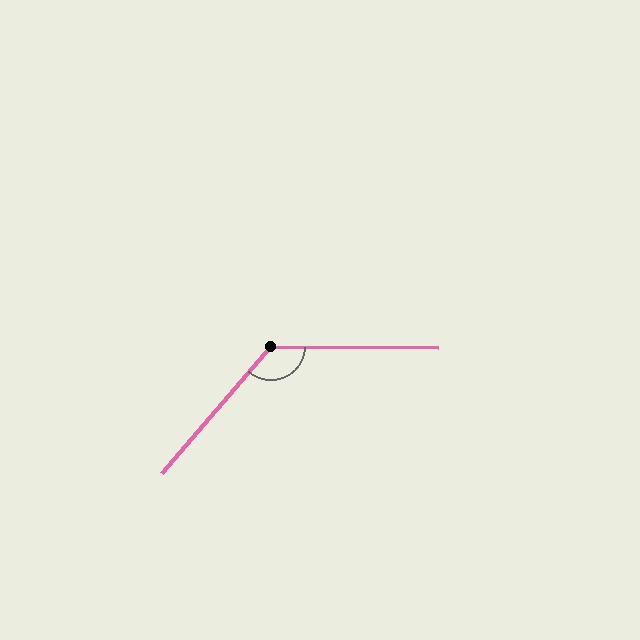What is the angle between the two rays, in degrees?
Approximately 130 degrees.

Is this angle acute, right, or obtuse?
It is obtuse.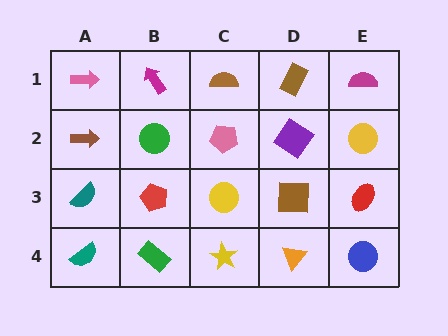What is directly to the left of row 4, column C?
A green rectangle.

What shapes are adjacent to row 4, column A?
A teal semicircle (row 3, column A), a green rectangle (row 4, column B).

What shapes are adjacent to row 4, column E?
A red ellipse (row 3, column E), an orange triangle (row 4, column D).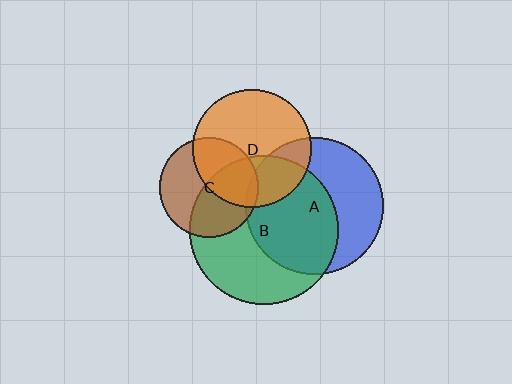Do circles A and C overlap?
Yes.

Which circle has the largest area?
Circle B (green).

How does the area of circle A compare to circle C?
Approximately 1.9 times.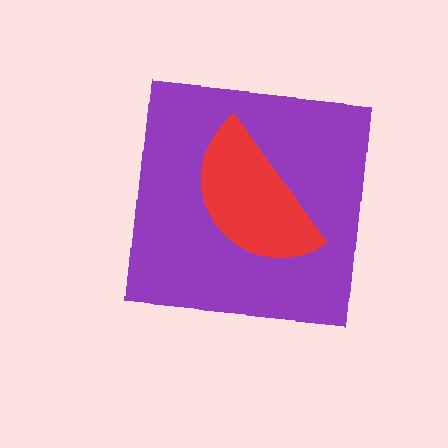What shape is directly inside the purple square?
The red semicircle.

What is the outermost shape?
The purple square.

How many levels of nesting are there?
2.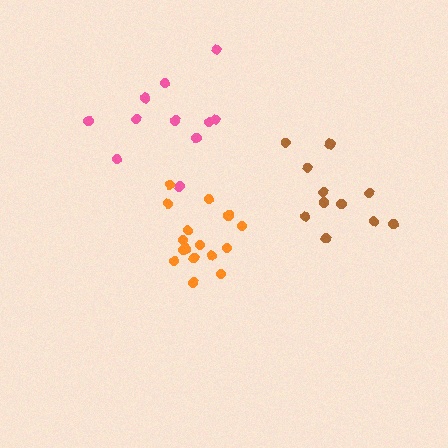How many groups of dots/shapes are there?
There are 3 groups.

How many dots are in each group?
Group 1: 11 dots, Group 2: 11 dots, Group 3: 16 dots (38 total).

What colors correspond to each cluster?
The clusters are colored: pink, brown, orange.